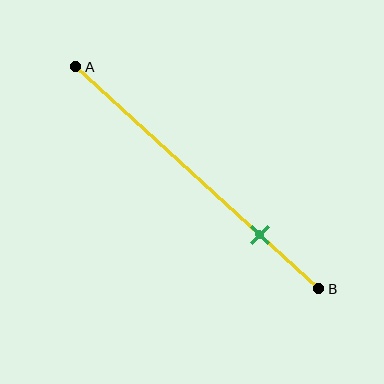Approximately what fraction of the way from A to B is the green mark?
The green mark is approximately 75% of the way from A to B.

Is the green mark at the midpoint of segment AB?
No, the mark is at about 75% from A, not at the 50% midpoint.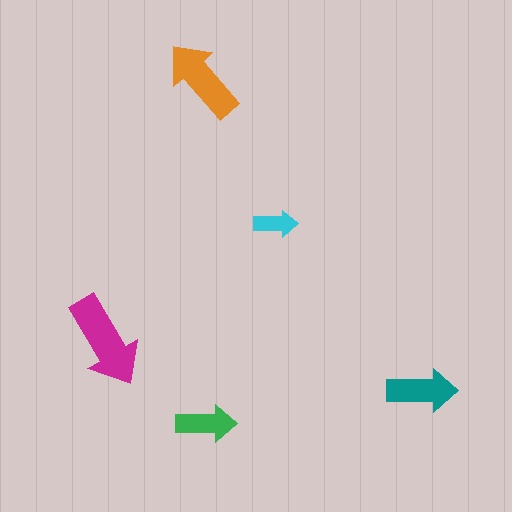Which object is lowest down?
The green arrow is bottommost.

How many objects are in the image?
There are 5 objects in the image.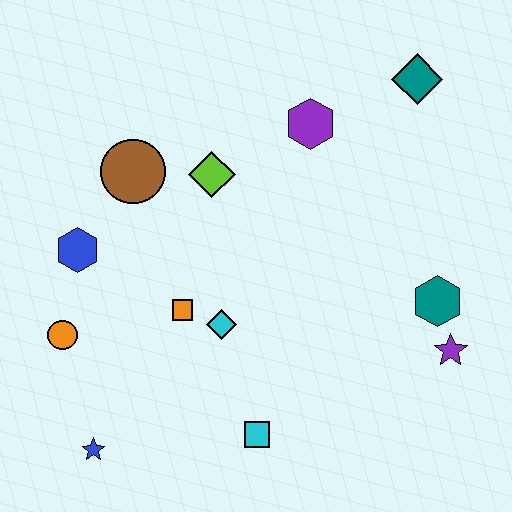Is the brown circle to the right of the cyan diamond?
No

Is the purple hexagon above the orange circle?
Yes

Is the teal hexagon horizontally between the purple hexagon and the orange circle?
No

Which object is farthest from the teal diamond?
The blue star is farthest from the teal diamond.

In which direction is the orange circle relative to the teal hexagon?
The orange circle is to the left of the teal hexagon.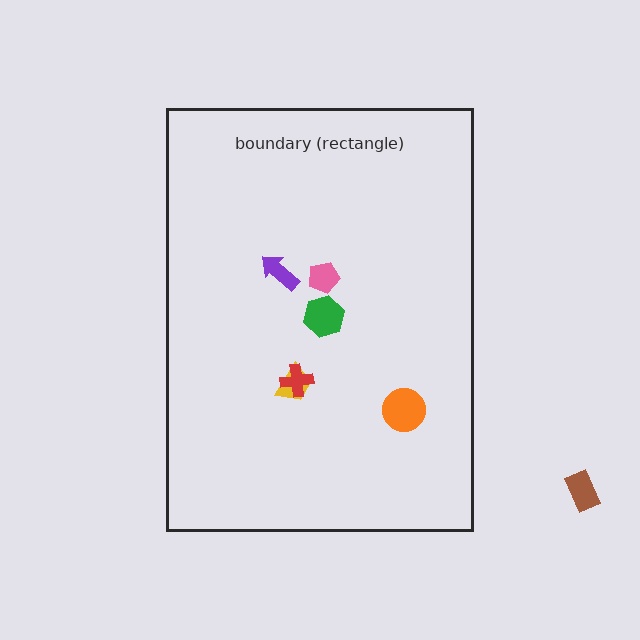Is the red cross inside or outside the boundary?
Inside.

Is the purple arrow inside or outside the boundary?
Inside.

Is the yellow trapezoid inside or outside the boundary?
Inside.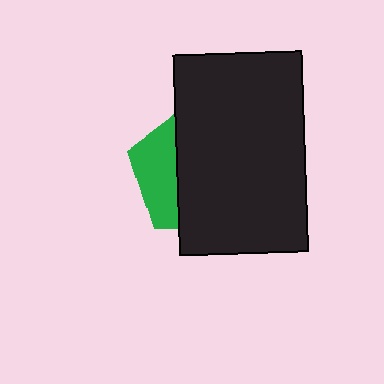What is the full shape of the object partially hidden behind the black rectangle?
The partially hidden object is a green pentagon.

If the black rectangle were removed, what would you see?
You would see the complete green pentagon.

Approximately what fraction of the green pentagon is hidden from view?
Roughly 68% of the green pentagon is hidden behind the black rectangle.